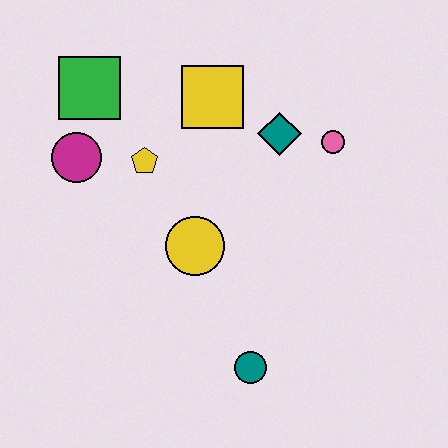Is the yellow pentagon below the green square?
Yes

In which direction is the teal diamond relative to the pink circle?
The teal diamond is to the left of the pink circle.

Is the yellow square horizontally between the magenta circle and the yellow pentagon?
No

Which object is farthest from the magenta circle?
The teal circle is farthest from the magenta circle.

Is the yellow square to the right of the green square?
Yes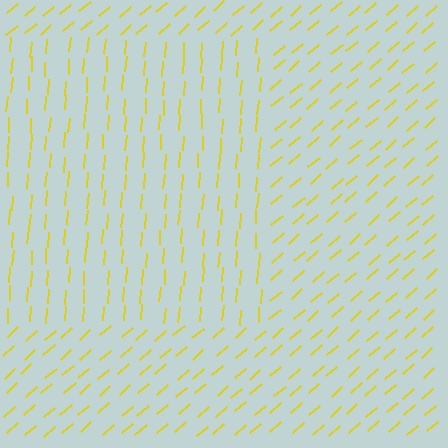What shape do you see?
I see a rectangle.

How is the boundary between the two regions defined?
The boundary is defined purely by a change in line orientation (approximately 45 degrees difference). All lines are the same color and thickness.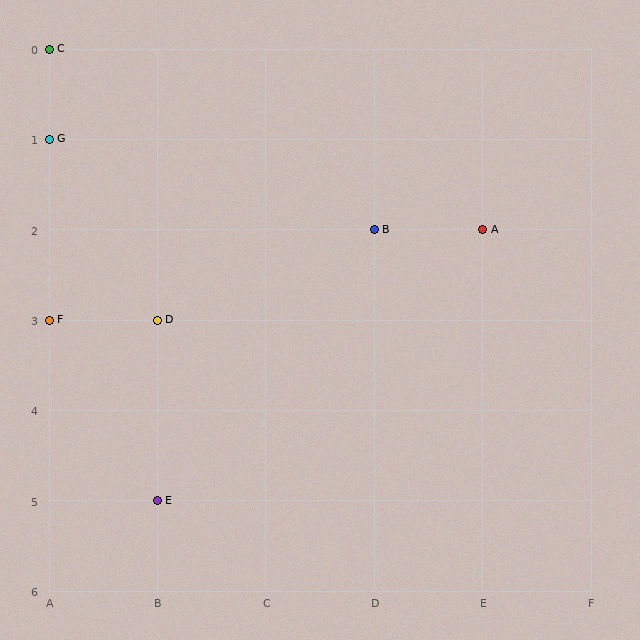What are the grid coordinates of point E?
Point E is at grid coordinates (B, 5).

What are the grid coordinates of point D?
Point D is at grid coordinates (B, 3).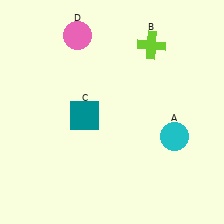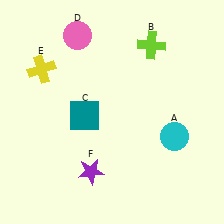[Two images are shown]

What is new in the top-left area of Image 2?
A yellow cross (E) was added in the top-left area of Image 2.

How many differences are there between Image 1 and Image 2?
There are 2 differences between the two images.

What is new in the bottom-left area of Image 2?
A purple star (F) was added in the bottom-left area of Image 2.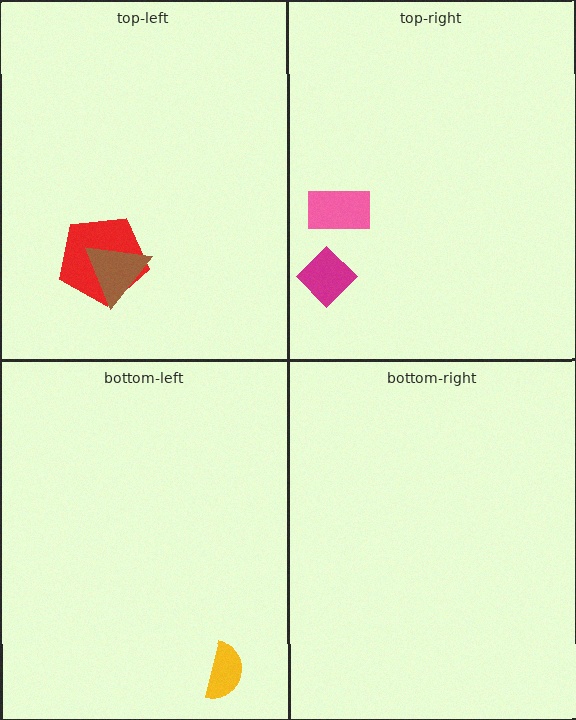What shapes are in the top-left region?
The red pentagon, the brown triangle.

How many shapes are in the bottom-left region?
1.